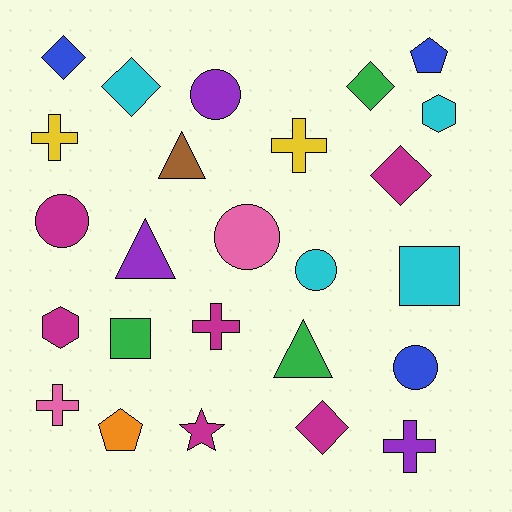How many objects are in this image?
There are 25 objects.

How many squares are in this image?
There are 2 squares.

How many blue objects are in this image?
There are 3 blue objects.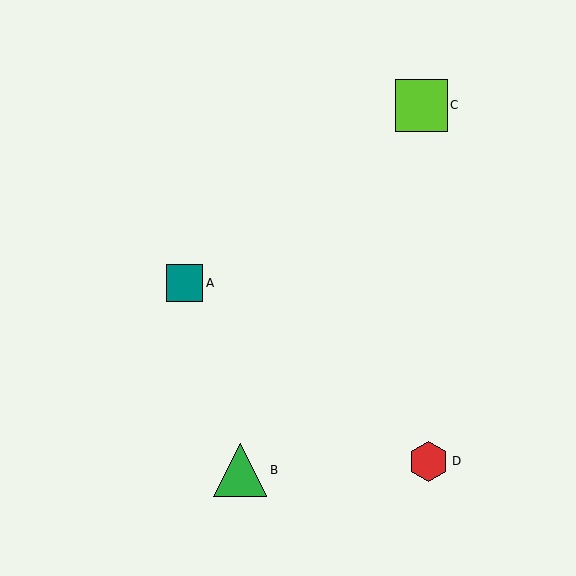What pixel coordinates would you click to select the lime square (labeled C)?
Click at (421, 105) to select the lime square C.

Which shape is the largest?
The green triangle (labeled B) is the largest.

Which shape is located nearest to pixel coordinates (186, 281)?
The teal square (labeled A) at (185, 283) is nearest to that location.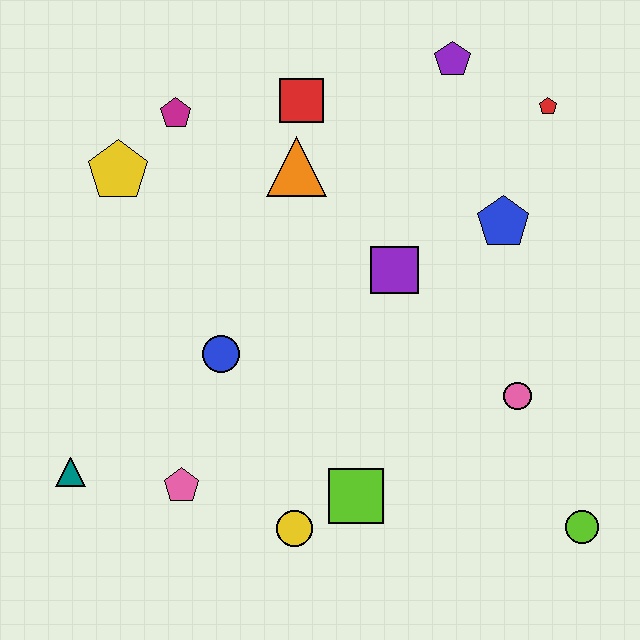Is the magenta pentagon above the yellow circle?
Yes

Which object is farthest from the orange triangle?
The lime circle is farthest from the orange triangle.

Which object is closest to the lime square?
The yellow circle is closest to the lime square.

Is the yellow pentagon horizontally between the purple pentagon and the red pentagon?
No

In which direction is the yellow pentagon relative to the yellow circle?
The yellow pentagon is above the yellow circle.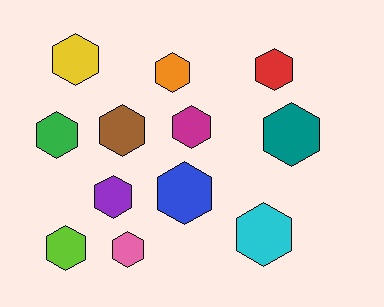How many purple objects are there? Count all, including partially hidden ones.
There is 1 purple object.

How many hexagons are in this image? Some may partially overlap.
There are 12 hexagons.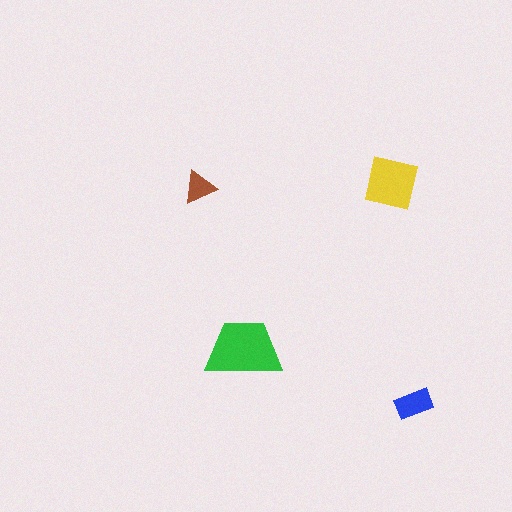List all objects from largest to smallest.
The green trapezoid, the yellow square, the blue rectangle, the brown triangle.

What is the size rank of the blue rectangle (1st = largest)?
3rd.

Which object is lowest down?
The blue rectangle is bottommost.